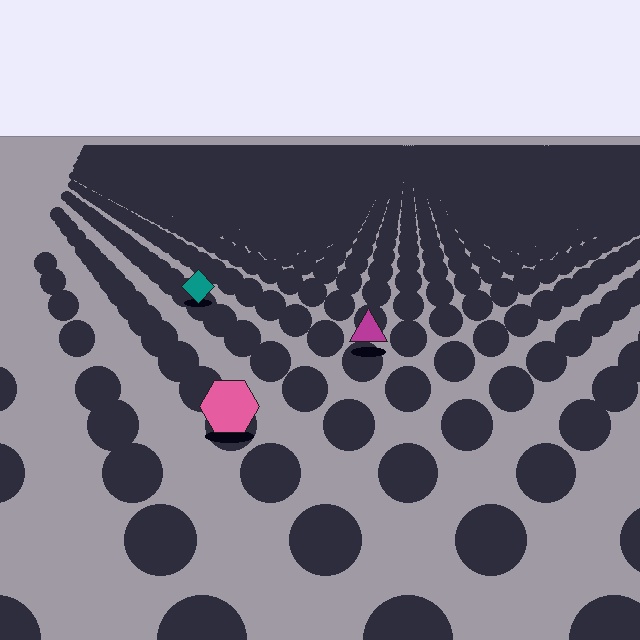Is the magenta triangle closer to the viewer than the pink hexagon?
No. The pink hexagon is closer — you can tell from the texture gradient: the ground texture is coarser near it.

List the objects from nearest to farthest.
From nearest to farthest: the pink hexagon, the magenta triangle, the teal diamond.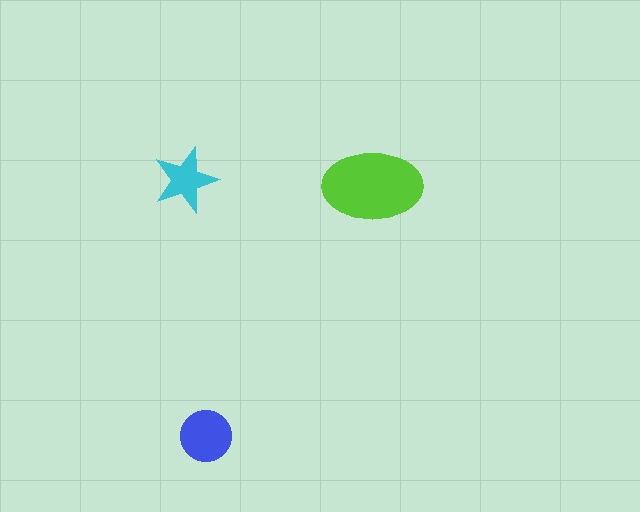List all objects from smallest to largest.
The cyan star, the blue circle, the lime ellipse.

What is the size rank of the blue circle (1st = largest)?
2nd.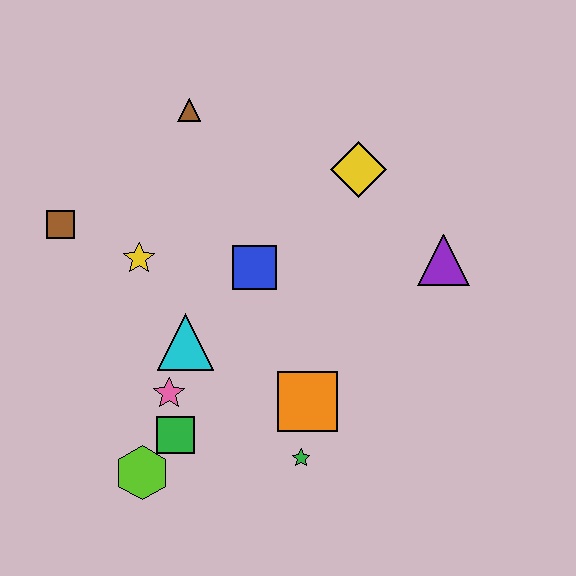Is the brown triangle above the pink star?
Yes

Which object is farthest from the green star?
The brown triangle is farthest from the green star.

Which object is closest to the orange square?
The green star is closest to the orange square.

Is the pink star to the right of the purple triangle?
No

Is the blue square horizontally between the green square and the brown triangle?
No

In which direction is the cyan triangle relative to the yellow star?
The cyan triangle is below the yellow star.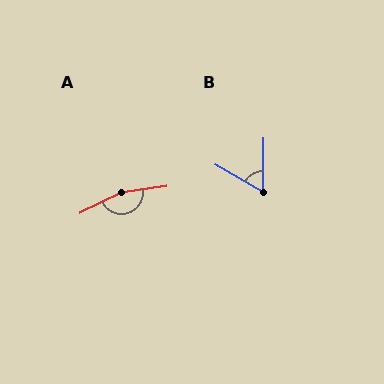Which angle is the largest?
A, at approximately 161 degrees.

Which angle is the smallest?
B, at approximately 61 degrees.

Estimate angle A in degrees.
Approximately 161 degrees.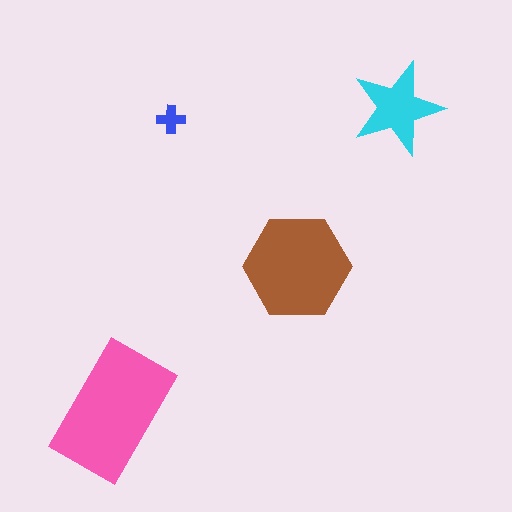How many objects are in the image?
There are 4 objects in the image.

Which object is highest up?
The cyan star is topmost.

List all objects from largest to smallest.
The pink rectangle, the brown hexagon, the cyan star, the blue cross.